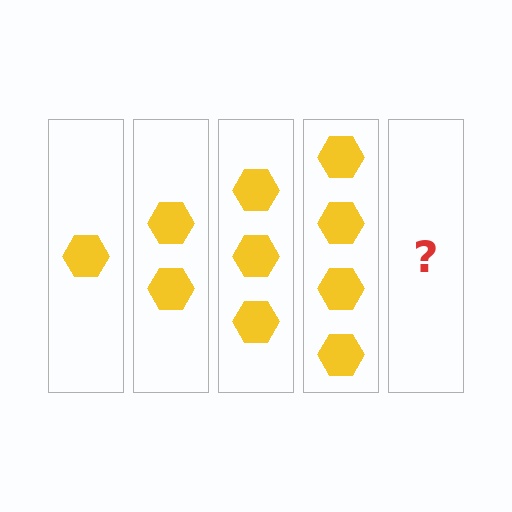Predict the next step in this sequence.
The next step is 5 hexagons.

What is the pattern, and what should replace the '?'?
The pattern is that each step adds one more hexagon. The '?' should be 5 hexagons.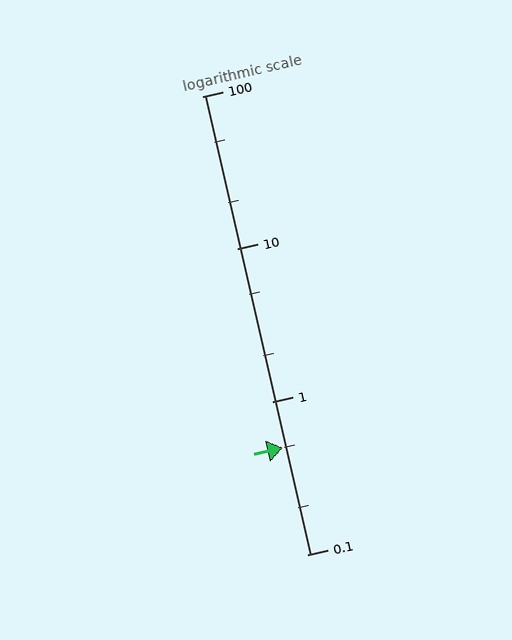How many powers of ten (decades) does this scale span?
The scale spans 3 decades, from 0.1 to 100.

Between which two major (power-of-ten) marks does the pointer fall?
The pointer is between 0.1 and 1.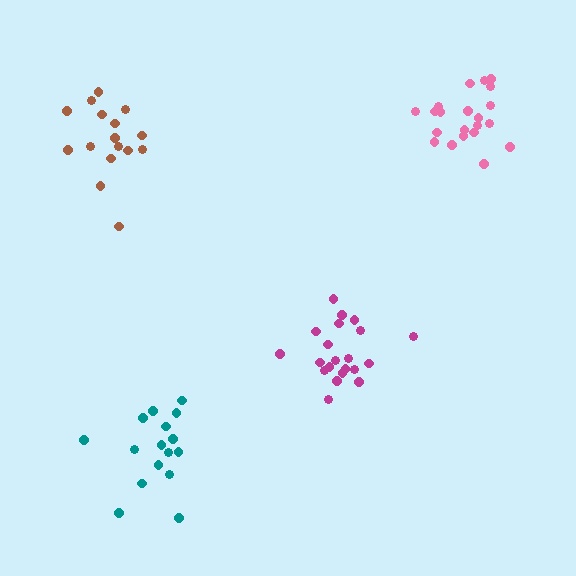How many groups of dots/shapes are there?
There are 4 groups.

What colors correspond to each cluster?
The clusters are colored: magenta, pink, brown, teal.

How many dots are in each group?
Group 1: 21 dots, Group 2: 21 dots, Group 3: 16 dots, Group 4: 16 dots (74 total).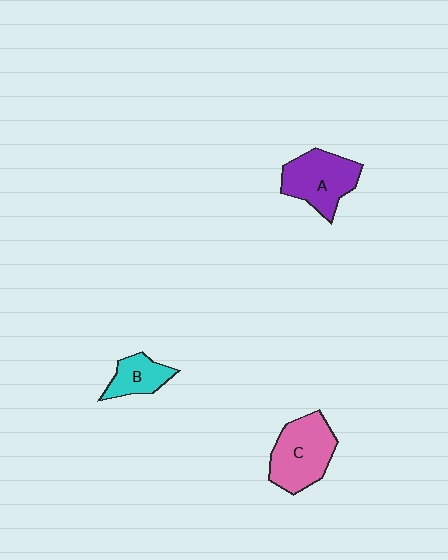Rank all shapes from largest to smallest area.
From largest to smallest: C (pink), A (purple), B (cyan).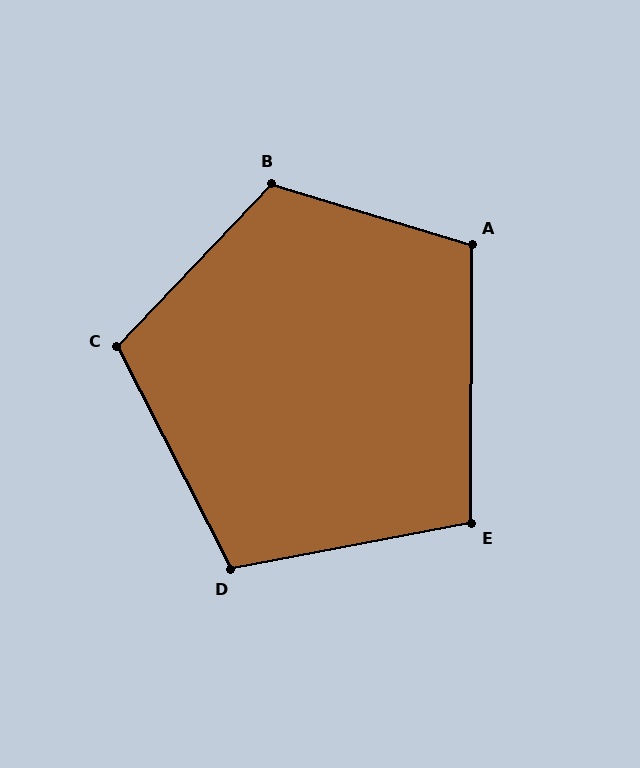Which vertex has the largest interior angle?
B, at approximately 117 degrees.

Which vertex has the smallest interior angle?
E, at approximately 101 degrees.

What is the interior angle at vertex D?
Approximately 106 degrees (obtuse).